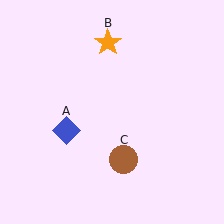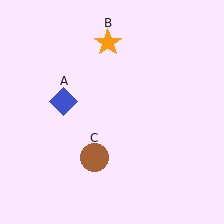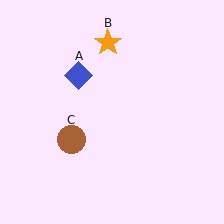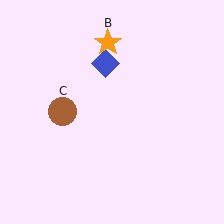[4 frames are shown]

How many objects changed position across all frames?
2 objects changed position: blue diamond (object A), brown circle (object C).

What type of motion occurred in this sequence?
The blue diamond (object A), brown circle (object C) rotated clockwise around the center of the scene.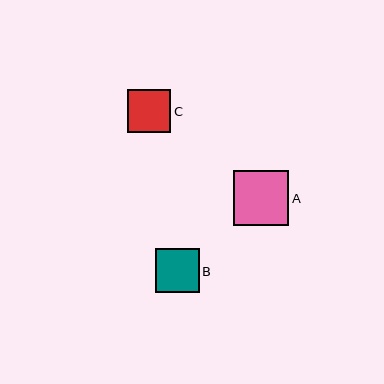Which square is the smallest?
Square C is the smallest with a size of approximately 43 pixels.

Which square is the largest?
Square A is the largest with a size of approximately 55 pixels.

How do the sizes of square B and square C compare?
Square B and square C are approximately the same size.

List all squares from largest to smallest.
From largest to smallest: A, B, C.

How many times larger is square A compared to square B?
Square A is approximately 1.2 times the size of square B.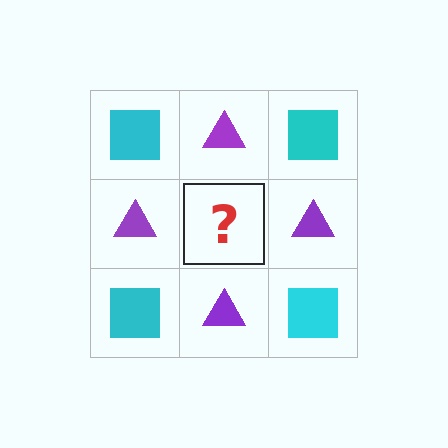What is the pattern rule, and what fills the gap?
The rule is that it alternates cyan square and purple triangle in a checkerboard pattern. The gap should be filled with a cyan square.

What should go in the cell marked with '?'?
The missing cell should contain a cyan square.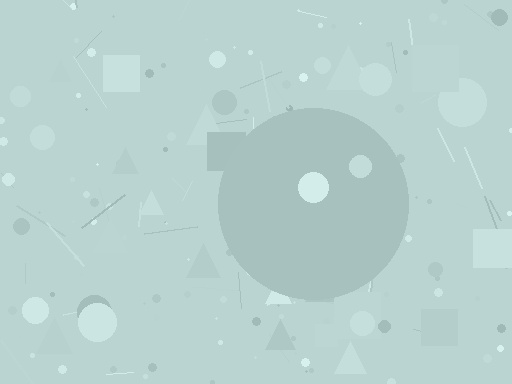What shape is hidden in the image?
A circle is hidden in the image.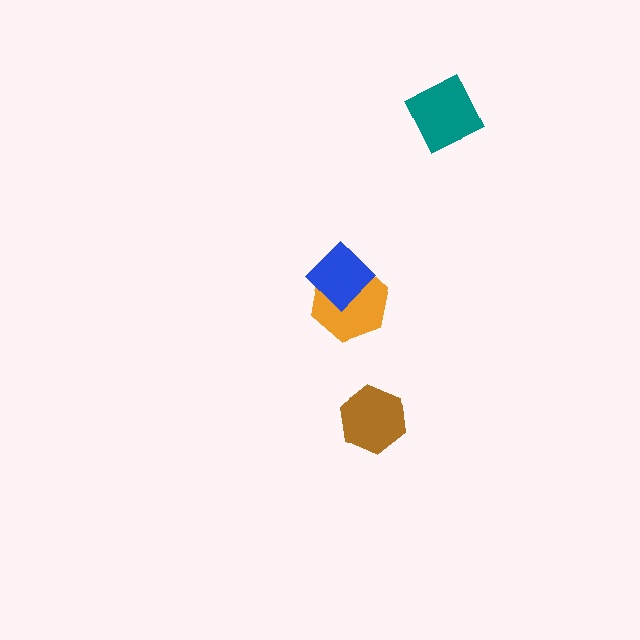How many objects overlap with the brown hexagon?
0 objects overlap with the brown hexagon.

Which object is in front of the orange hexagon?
The blue diamond is in front of the orange hexagon.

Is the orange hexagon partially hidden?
Yes, it is partially covered by another shape.